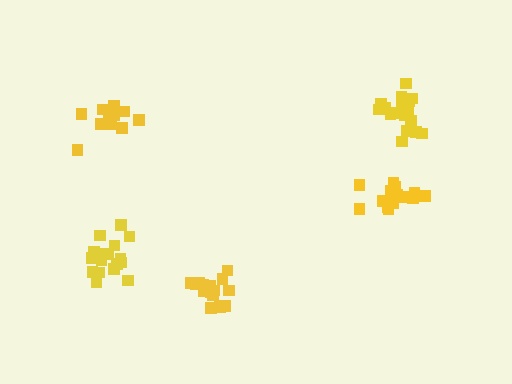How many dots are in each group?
Group 1: 13 dots, Group 2: 19 dots, Group 3: 15 dots, Group 4: 18 dots, Group 5: 19 dots (84 total).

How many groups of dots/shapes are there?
There are 5 groups.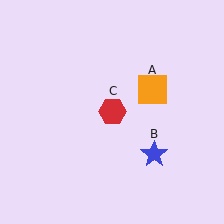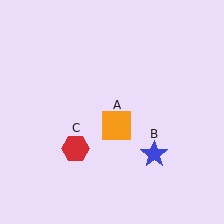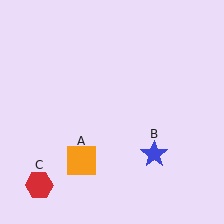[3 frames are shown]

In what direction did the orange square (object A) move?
The orange square (object A) moved down and to the left.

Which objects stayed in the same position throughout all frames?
Blue star (object B) remained stationary.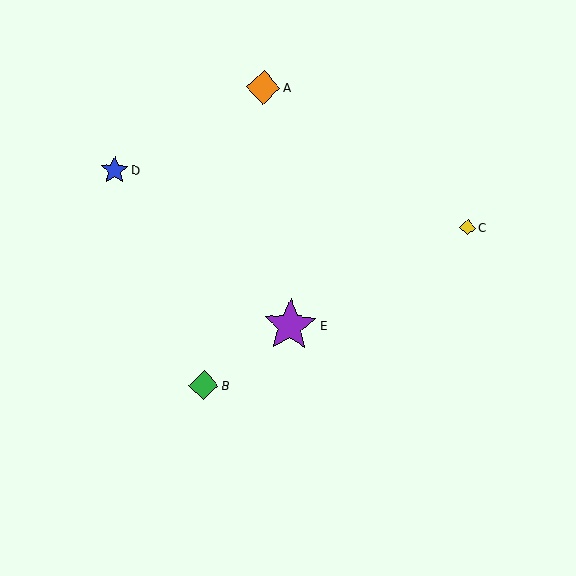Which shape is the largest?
The purple star (labeled E) is the largest.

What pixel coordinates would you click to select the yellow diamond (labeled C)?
Click at (468, 228) to select the yellow diamond C.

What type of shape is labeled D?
Shape D is a blue star.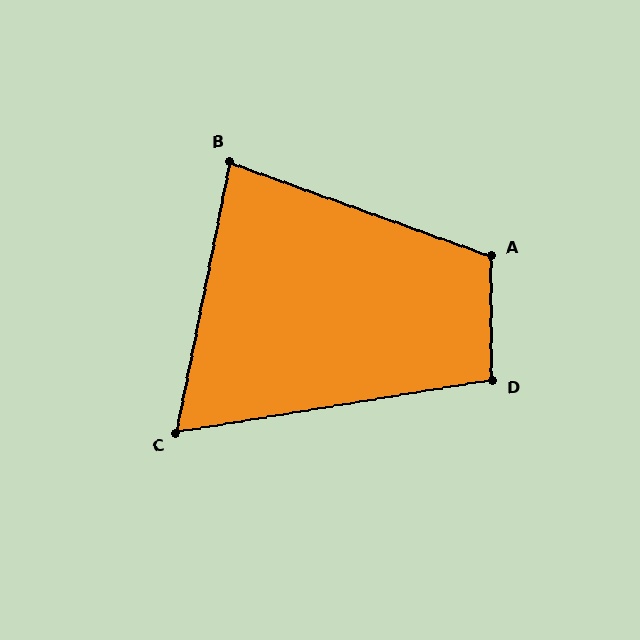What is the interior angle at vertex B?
Approximately 81 degrees (acute).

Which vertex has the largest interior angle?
A, at approximately 110 degrees.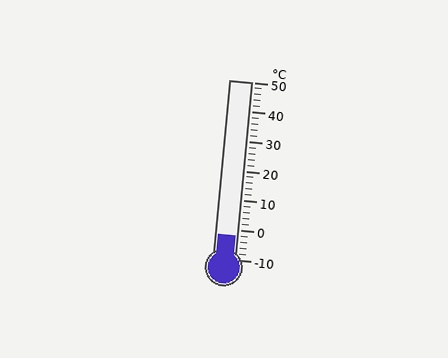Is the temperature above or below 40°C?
The temperature is below 40°C.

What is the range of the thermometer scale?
The thermometer scale ranges from -10°C to 50°C.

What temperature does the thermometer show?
The thermometer shows approximately -2°C.